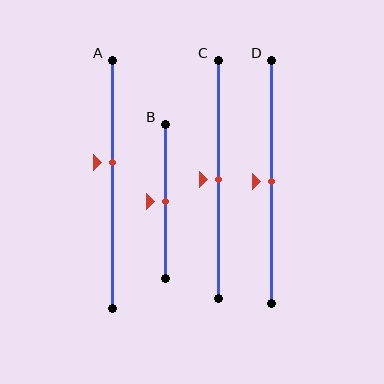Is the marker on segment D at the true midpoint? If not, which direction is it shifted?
Yes, the marker on segment D is at the true midpoint.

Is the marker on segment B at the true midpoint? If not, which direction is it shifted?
Yes, the marker on segment B is at the true midpoint.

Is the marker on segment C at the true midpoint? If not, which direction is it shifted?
Yes, the marker on segment C is at the true midpoint.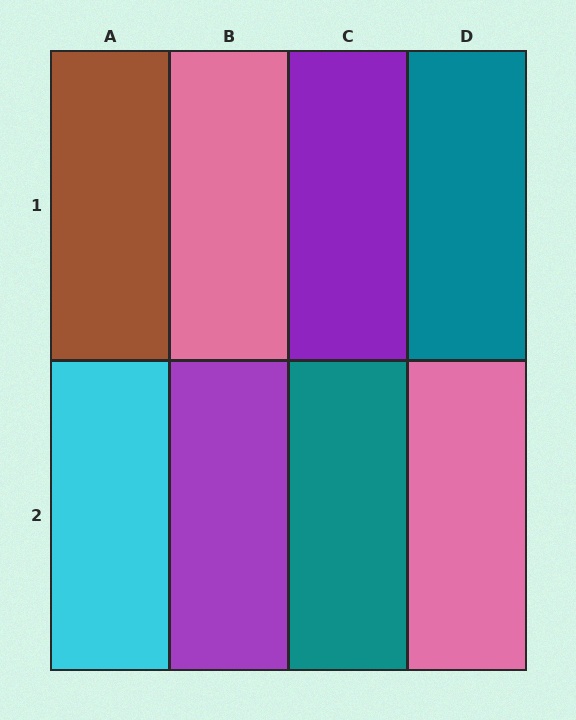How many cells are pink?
2 cells are pink.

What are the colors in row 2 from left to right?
Cyan, purple, teal, pink.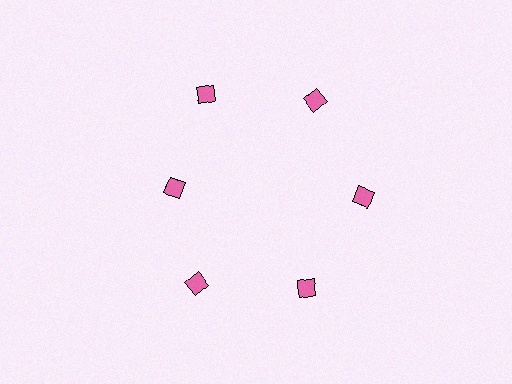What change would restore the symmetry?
The symmetry would be restored by moving it outward, back onto the ring so that all 6 diamonds sit at equal angles and equal distance from the center.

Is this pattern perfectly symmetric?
No. The 6 pink diamonds are arranged in a ring, but one element near the 9 o'clock position is pulled inward toward the center, breaking the 6-fold rotational symmetry.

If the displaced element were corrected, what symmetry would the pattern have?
It would have 6-fold rotational symmetry — the pattern would map onto itself every 60 degrees.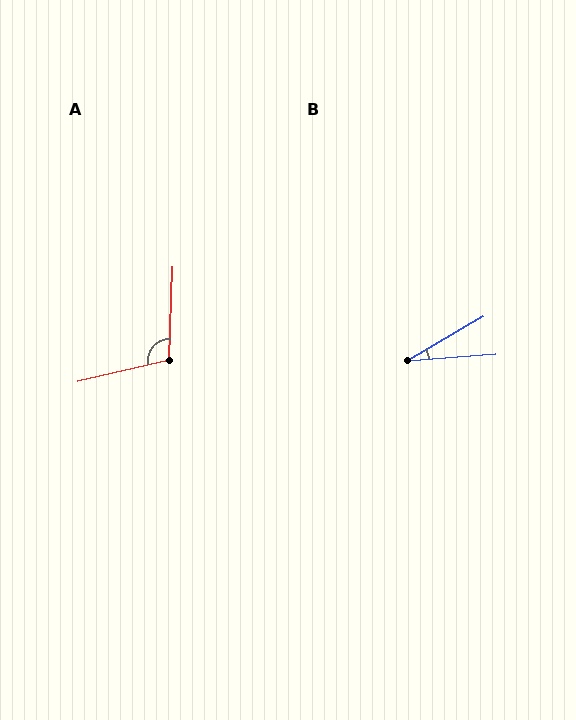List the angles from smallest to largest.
B (26°), A (105°).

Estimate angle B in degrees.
Approximately 26 degrees.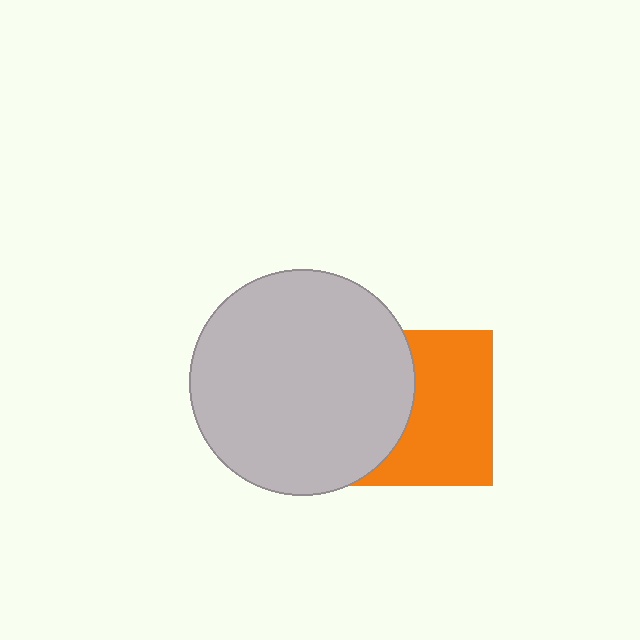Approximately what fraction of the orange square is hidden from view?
Roughly 41% of the orange square is hidden behind the light gray circle.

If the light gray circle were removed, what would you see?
You would see the complete orange square.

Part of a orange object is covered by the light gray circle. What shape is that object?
It is a square.